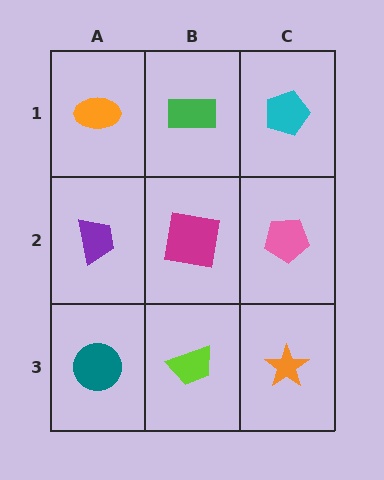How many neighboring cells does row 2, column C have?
3.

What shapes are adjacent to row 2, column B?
A green rectangle (row 1, column B), a lime trapezoid (row 3, column B), a purple trapezoid (row 2, column A), a pink pentagon (row 2, column C).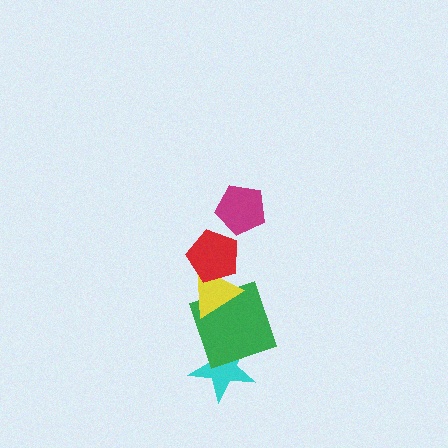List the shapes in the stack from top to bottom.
From top to bottom: the magenta pentagon, the red pentagon, the yellow triangle, the green square, the cyan star.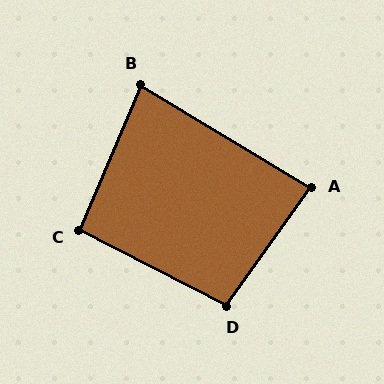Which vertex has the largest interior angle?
D, at approximately 98 degrees.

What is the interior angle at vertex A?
Approximately 85 degrees (approximately right).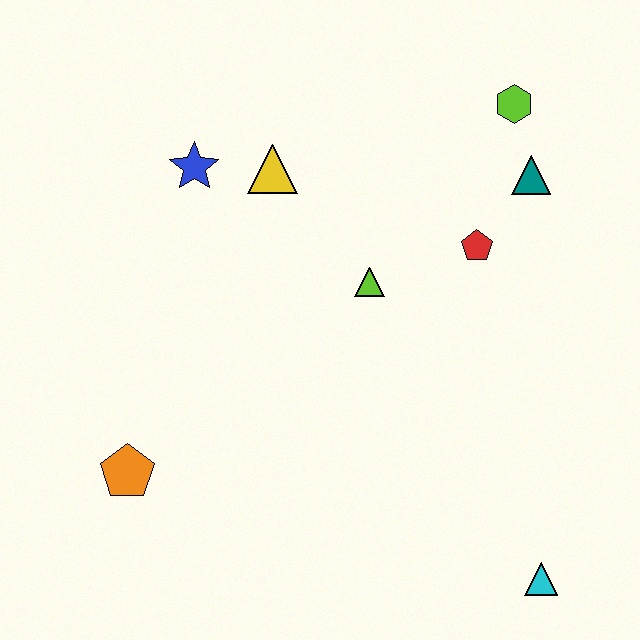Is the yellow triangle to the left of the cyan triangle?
Yes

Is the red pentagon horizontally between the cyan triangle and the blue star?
Yes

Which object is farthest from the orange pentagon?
The lime hexagon is farthest from the orange pentagon.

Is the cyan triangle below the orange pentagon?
Yes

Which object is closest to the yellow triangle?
The blue star is closest to the yellow triangle.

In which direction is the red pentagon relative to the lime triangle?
The red pentagon is to the right of the lime triangle.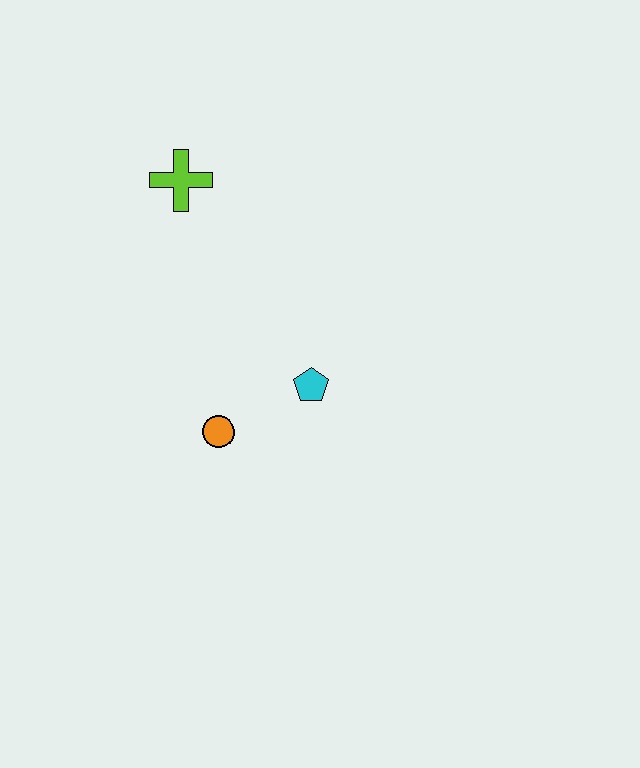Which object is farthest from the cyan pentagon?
The lime cross is farthest from the cyan pentagon.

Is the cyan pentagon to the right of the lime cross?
Yes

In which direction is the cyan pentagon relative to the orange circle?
The cyan pentagon is to the right of the orange circle.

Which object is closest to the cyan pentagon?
The orange circle is closest to the cyan pentagon.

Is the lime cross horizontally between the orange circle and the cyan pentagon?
No